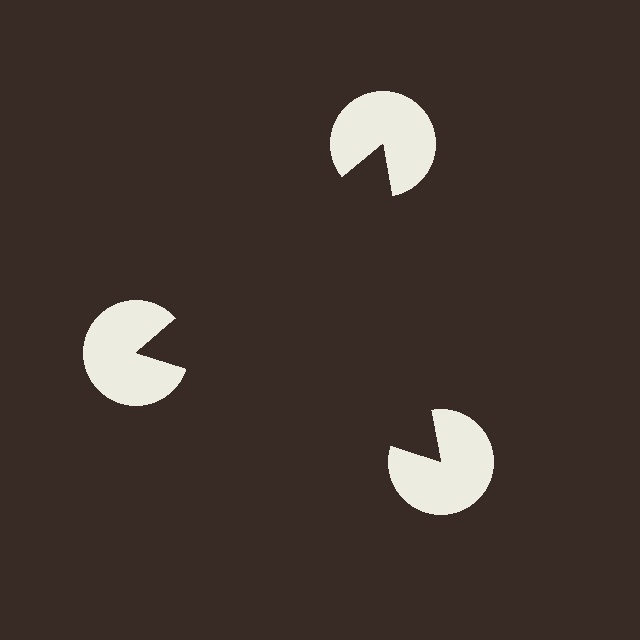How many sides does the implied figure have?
3 sides.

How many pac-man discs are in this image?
There are 3 — one at each vertex of the illusory triangle.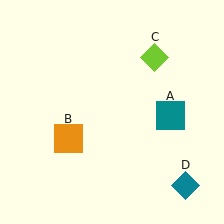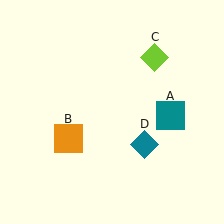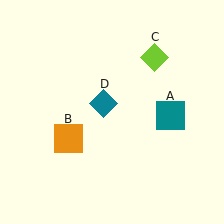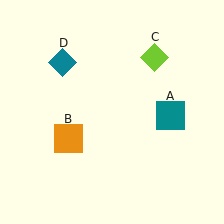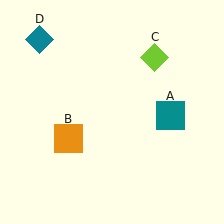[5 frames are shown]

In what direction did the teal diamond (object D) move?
The teal diamond (object D) moved up and to the left.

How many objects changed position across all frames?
1 object changed position: teal diamond (object D).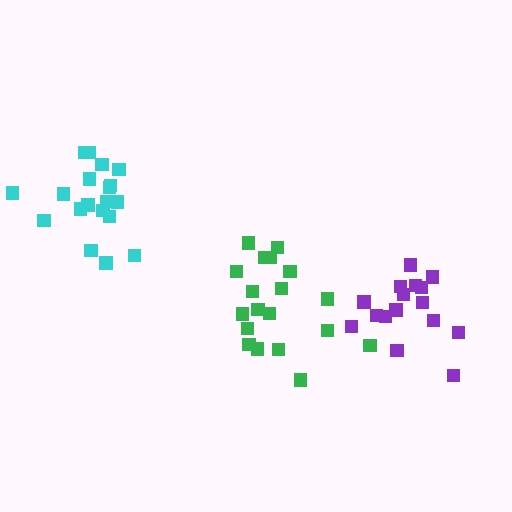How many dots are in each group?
Group 1: 19 dots, Group 2: 19 dots, Group 3: 16 dots (54 total).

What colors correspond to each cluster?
The clusters are colored: cyan, green, purple.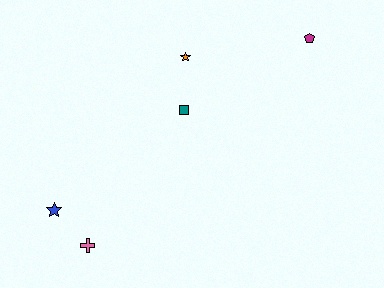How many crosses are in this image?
There is 1 cross.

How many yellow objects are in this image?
There are no yellow objects.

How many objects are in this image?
There are 5 objects.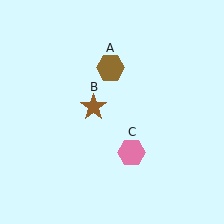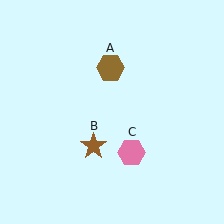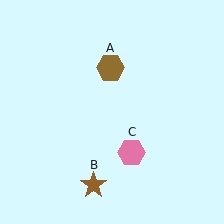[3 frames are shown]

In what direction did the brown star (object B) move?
The brown star (object B) moved down.